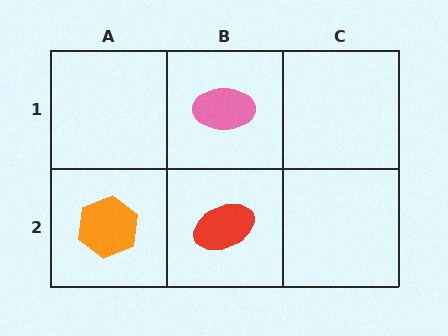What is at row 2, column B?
A red ellipse.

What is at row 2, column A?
An orange hexagon.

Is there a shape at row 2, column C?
No, that cell is empty.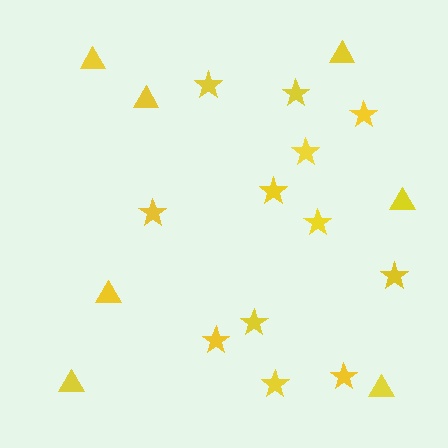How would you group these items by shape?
There are 2 groups: one group of stars (12) and one group of triangles (7).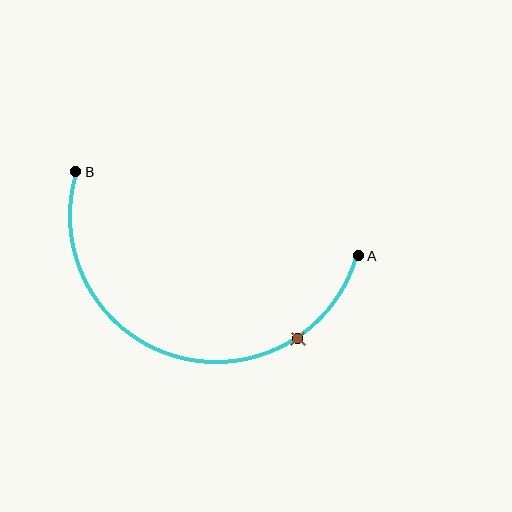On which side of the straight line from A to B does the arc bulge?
The arc bulges below the straight line connecting A and B.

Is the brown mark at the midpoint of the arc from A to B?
No. The brown mark lies on the arc but is closer to endpoint A. The arc midpoint would be at the point on the curve equidistant along the arc from both A and B.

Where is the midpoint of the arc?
The arc midpoint is the point on the curve farthest from the straight line joining A and B. It sits below that line.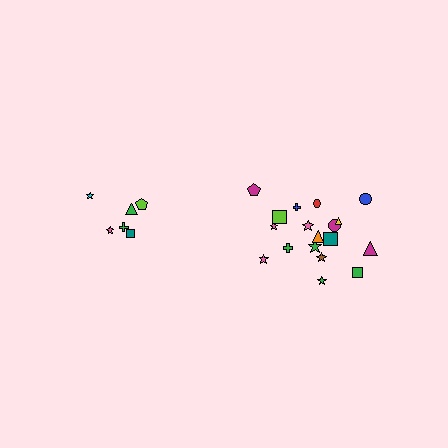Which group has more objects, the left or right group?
The right group.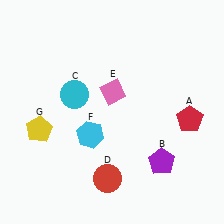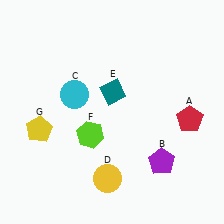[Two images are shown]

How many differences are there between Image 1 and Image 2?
There are 3 differences between the two images.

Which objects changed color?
D changed from red to yellow. E changed from pink to teal. F changed from cyan to lime.